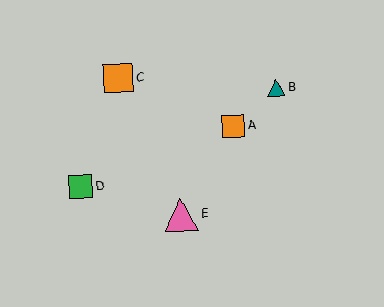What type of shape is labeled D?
Shape D is a green square.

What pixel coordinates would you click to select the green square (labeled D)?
Click at (81, 187) to select the green square D.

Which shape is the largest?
The pink triangle (labeled E) is the largest.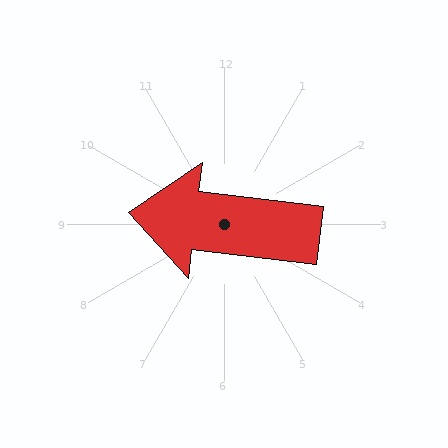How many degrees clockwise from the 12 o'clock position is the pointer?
Approximately 277 degrees.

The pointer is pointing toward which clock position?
Roughly 9 o'clock.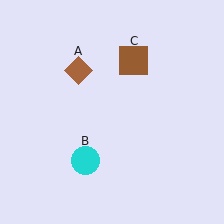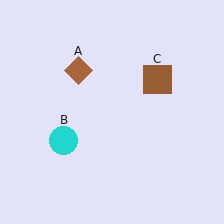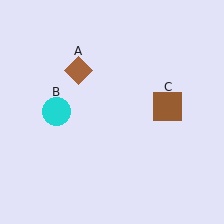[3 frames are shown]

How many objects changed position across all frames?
2 objects changed position: cyan circle (object B), brown square (object C).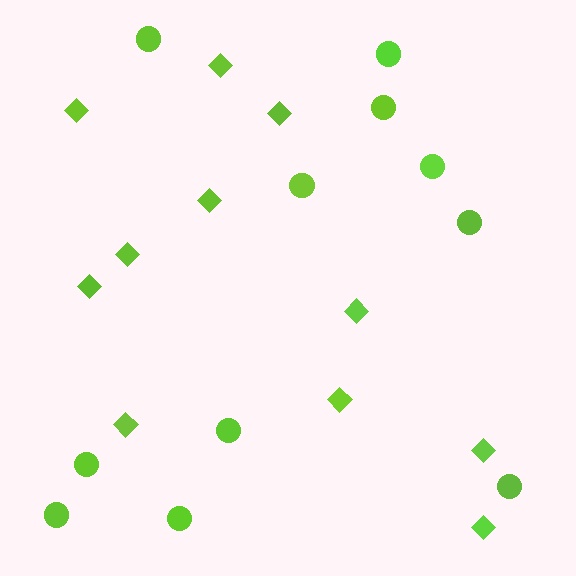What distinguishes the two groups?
There are 2 groups: one group of diamonds (11) and one group of circles (11).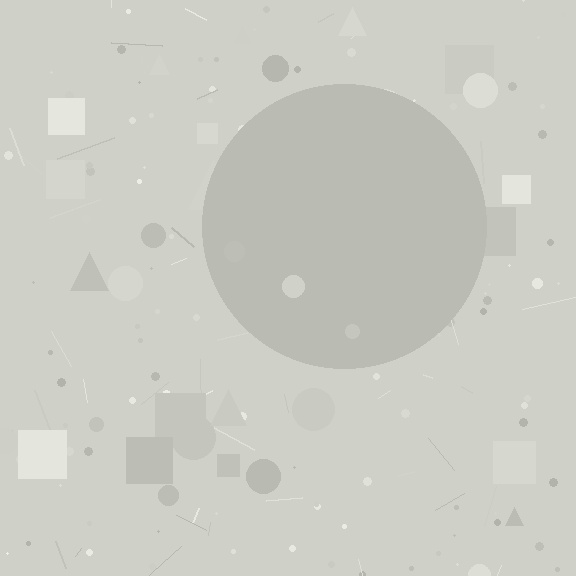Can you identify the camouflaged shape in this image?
The camouflaged shape is a circle.